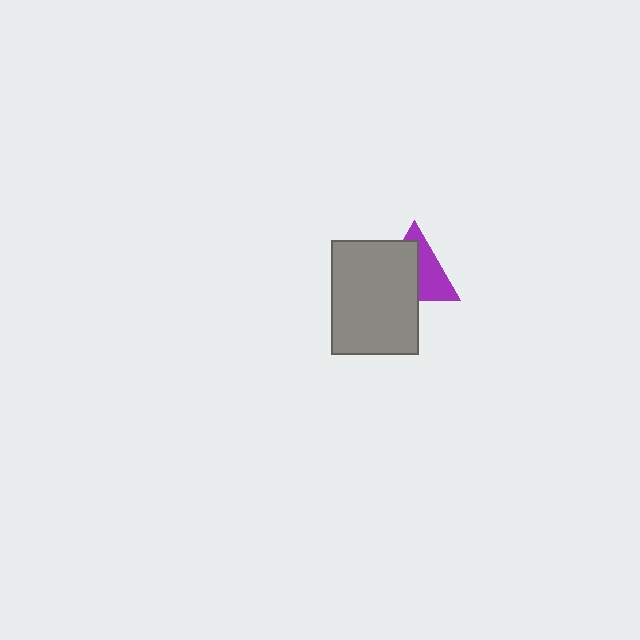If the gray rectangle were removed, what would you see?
You would see the complete purple triangle.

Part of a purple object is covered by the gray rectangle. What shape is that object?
It is a triangle.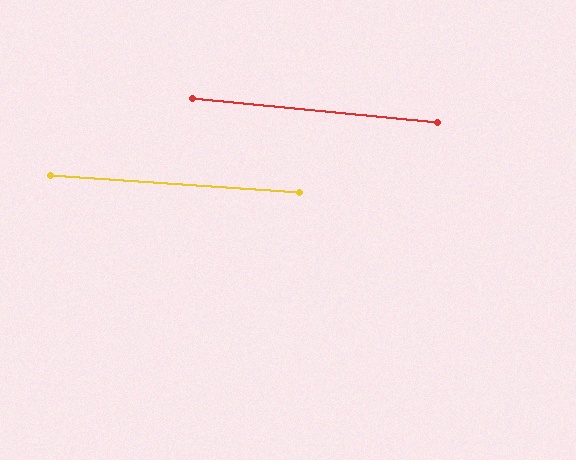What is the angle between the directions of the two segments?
Approximately 2 degrees.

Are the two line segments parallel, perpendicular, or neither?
Parallel — their directions differ by only 1.5°.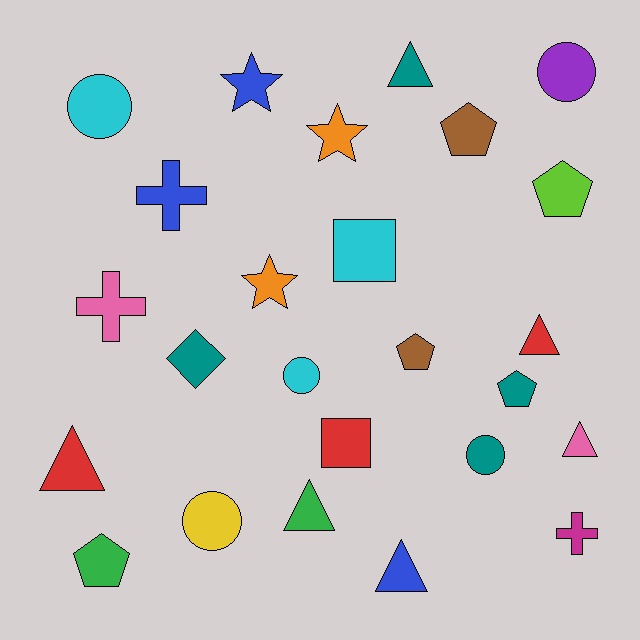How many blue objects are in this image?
There are 3 blue objects.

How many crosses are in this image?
There are 3 crosses.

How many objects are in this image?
There are 25 objects.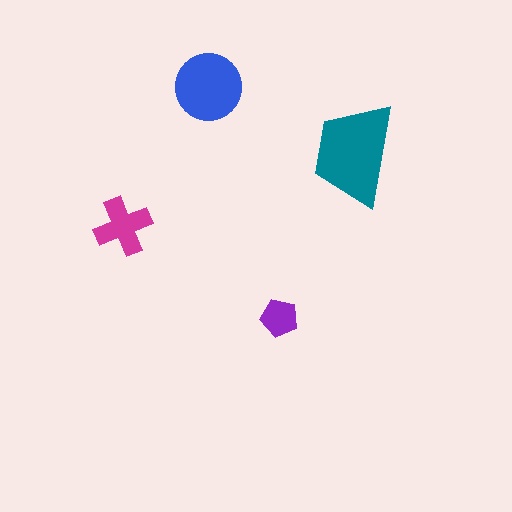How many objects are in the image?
There are 4 objects in the image.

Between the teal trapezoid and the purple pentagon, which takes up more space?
The teal trapezoid.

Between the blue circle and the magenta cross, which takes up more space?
The blue circle.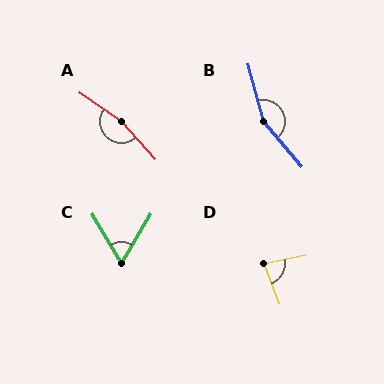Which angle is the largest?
A, at approximately 166 degrees.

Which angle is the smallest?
C, at approximately 61 degrees.